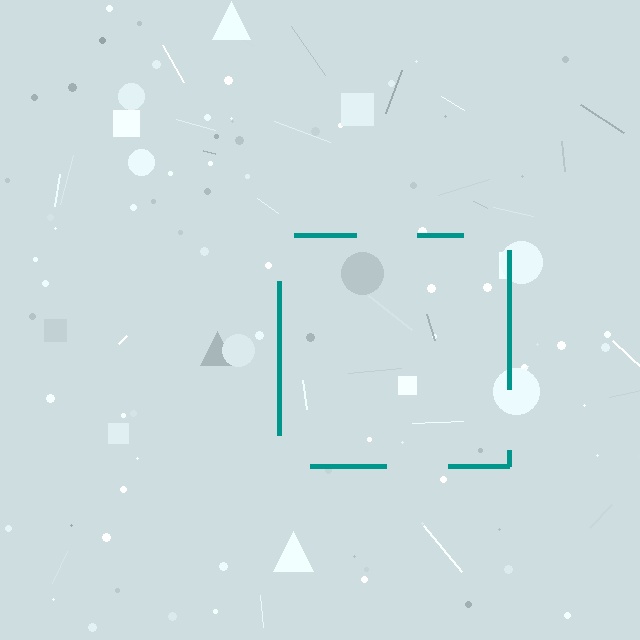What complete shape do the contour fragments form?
The contour fragments form a square.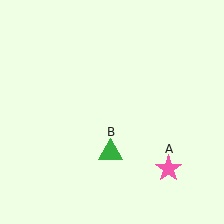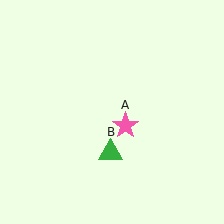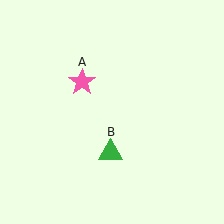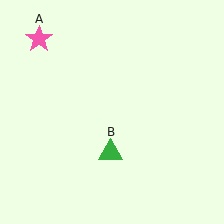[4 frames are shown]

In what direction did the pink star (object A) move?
The pink star (object A) moved up and to the left.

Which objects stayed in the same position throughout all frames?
Green triangle (object B) remained stationary.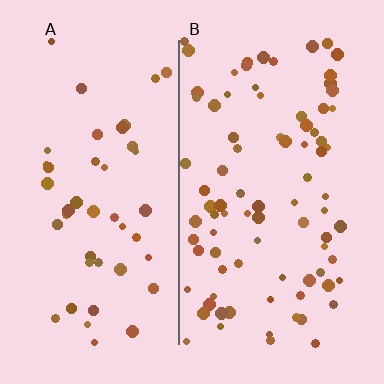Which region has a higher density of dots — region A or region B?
B (the right).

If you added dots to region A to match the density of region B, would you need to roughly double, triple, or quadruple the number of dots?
Approximately double.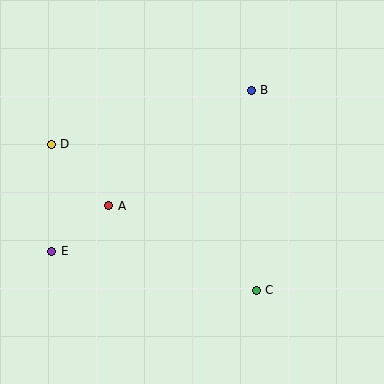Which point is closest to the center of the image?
Point A at (109, 206) is closest to the center.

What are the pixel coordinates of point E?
Point E is at (51, 251).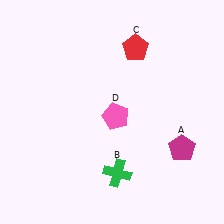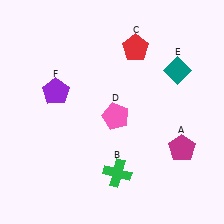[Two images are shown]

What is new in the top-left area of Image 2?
A purple pentagon (F) was added in the top-left area of Image 2.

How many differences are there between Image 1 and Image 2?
There are 2 differences between the two images.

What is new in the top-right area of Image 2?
A teal diamond (E) was added in the top-right area of Image 2.